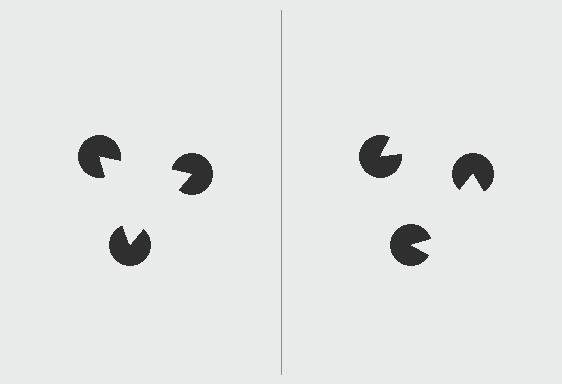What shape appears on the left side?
An illusory triangle.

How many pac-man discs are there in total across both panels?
6 — 3 on each side.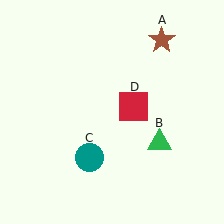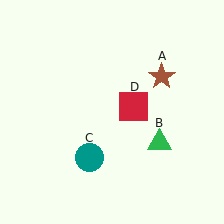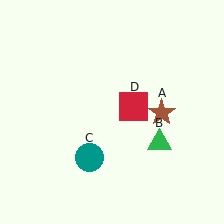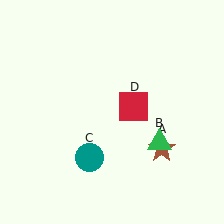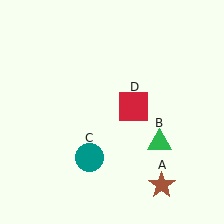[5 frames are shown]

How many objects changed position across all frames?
1 object changed position: brown star (object A).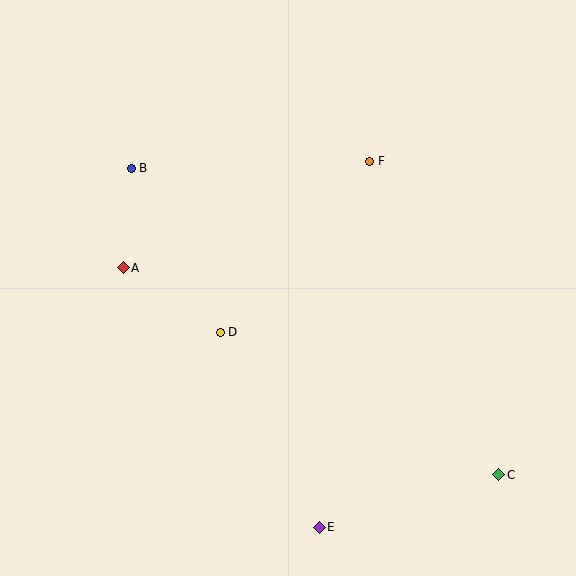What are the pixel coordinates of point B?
Point B is at (131, 168).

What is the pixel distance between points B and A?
The distance between B and A is 100 pixels.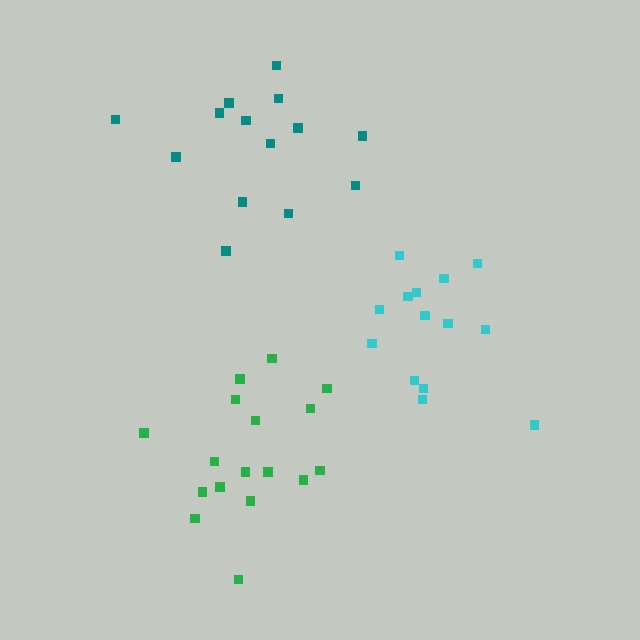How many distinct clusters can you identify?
There are 3 distinct clusters.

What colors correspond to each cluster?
The clusters are colored: cyan, teal, green.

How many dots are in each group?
Group 1: 14 dots, Group 2: 14 dots, Group 3: 17 dots (45 total).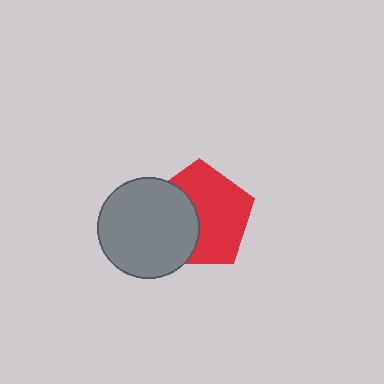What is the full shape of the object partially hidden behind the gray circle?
The partially hidden object is a red pentagon.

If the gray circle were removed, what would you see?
You would see the complete red pentagon.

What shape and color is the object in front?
The object in front is a gray circle.